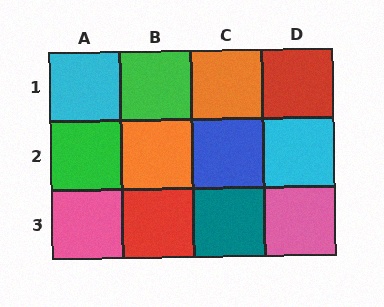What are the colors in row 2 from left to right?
Green, orange, blue, cyan.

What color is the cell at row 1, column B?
Green.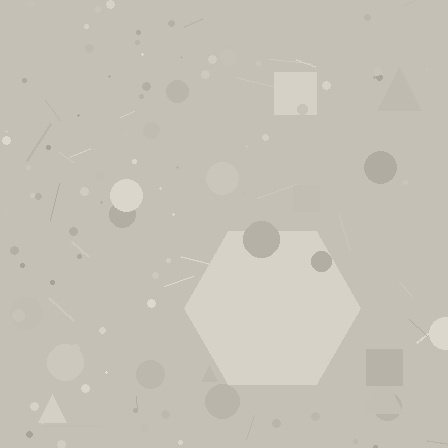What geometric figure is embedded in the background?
A hexagon is embedded in the background.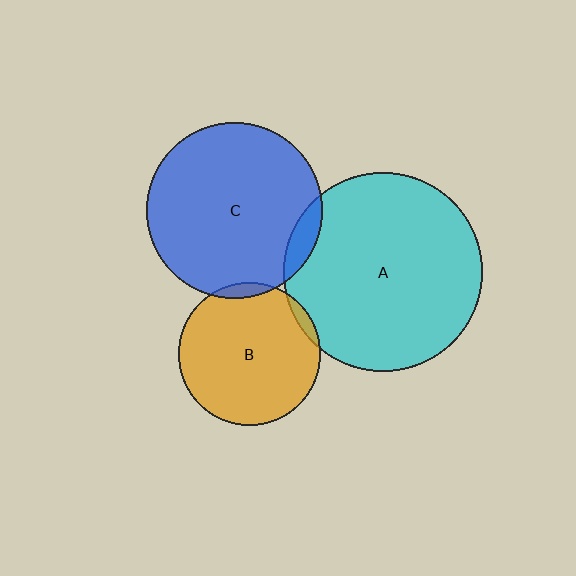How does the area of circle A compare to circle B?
Approximately 1.9 times.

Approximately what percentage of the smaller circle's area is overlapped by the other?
Approximately 5%.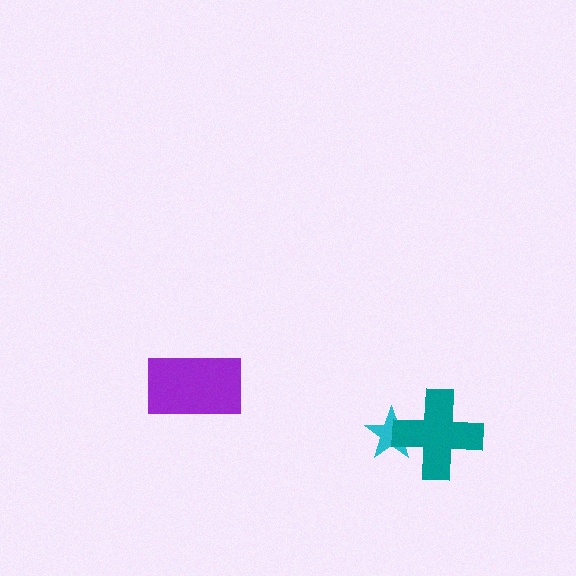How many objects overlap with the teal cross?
1 object overlaps with the teal cross.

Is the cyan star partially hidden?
Yes, it is partially covered by another shape.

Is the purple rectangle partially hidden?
No, no other shape covers it.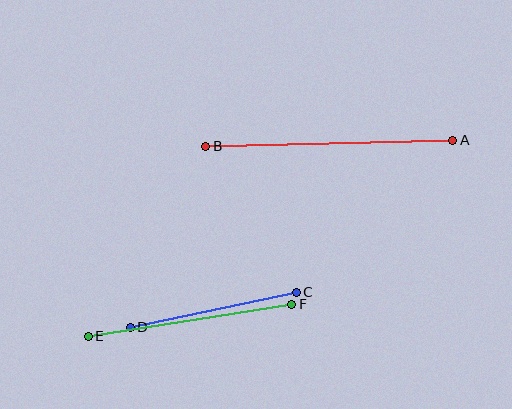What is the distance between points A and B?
The distance is approximately 247 pixels.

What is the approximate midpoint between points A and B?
The midpoint is at approximately (329, 143) pixels.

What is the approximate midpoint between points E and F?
The midpoint is at approximately (190, 320) pixels.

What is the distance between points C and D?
The distance is approximately 169 pixels.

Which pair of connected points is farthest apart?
Points A and B are farthest apart.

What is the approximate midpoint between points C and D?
The midpoint is at approximately (213, 310) pixels.